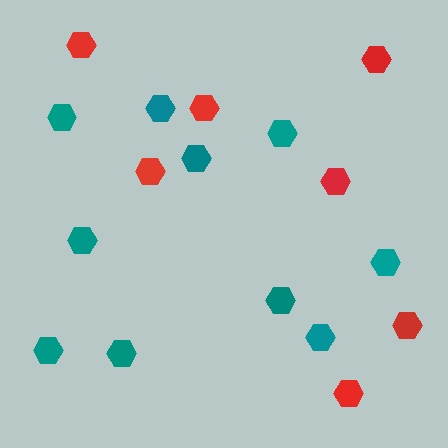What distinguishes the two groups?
There are 2 groups: one group of red hexagons (7) and one group of teal hexagons (10).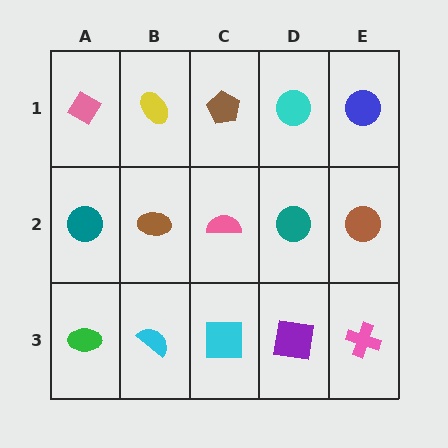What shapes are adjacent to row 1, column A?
A teal circle (row 2, column A), a yellow ellipse (row 1, column B).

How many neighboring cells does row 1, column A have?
2.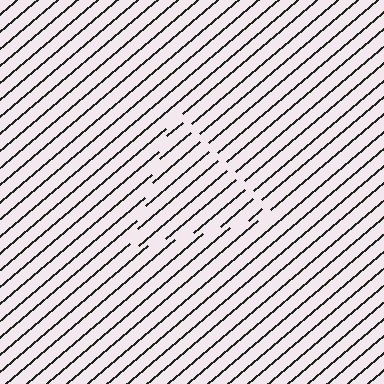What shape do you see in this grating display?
An illusory triangle. The interior of the shape contains the same grating, shifted by half a period — the contour is defined by the phase discontinuity where line-ends from the inner and outer gratings abut.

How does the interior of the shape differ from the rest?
The interior of the shape contains the same grating, shifted by half a period — the contour is defined by the phase discontinuity where line-ends from the inner and outer gratings abut.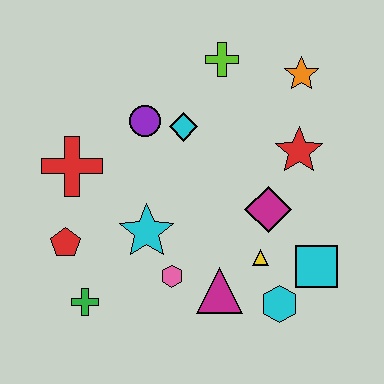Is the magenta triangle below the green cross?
No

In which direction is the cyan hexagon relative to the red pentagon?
The cyan hexagon is to the right of the red pentagon.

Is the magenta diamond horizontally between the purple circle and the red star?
Yes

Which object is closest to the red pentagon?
The green cross is closest to the red pentagon.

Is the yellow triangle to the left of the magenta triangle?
No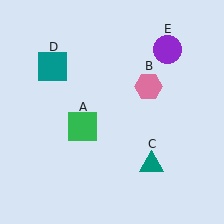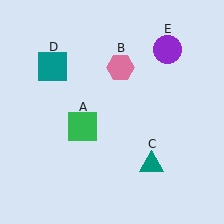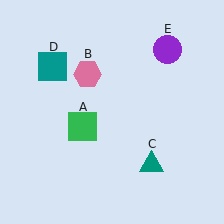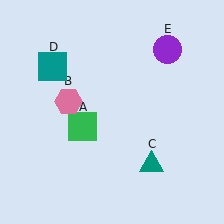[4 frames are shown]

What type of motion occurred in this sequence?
The pink hexagon (object B) rotated counterclockwise around the center of the scene.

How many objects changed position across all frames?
1 object changed position: pink hexagon (object B).